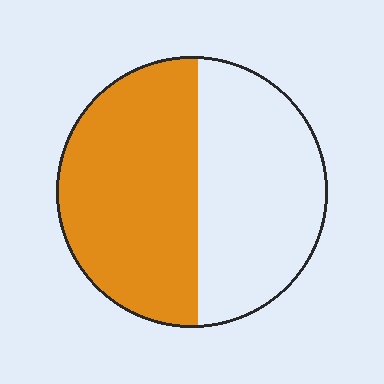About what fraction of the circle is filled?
About one half (1/2).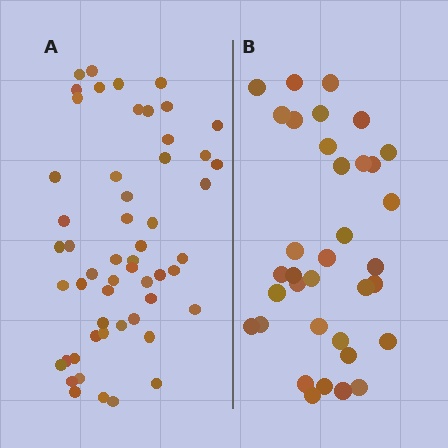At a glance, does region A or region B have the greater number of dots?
Region A (the left region) has more dots.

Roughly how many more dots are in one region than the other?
Region A has approximately 20 more dots than region B.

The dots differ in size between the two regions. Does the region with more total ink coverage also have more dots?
No. Region B has more total ink coverage because its dots are larger, but region A actually contains more individual dots. Total area can be misleading — the number of items is what matters here.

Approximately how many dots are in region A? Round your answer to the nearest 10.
About 50 dots. (The exact count is 54, which rounds to 50.)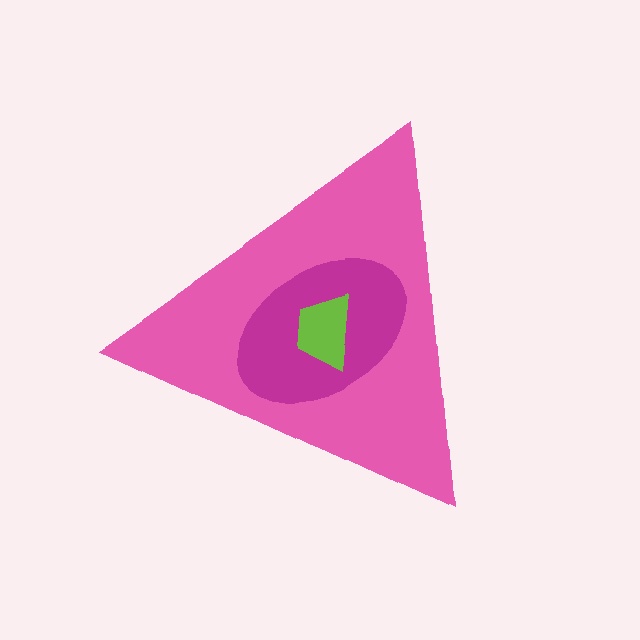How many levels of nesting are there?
3.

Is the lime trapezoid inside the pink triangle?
Yes.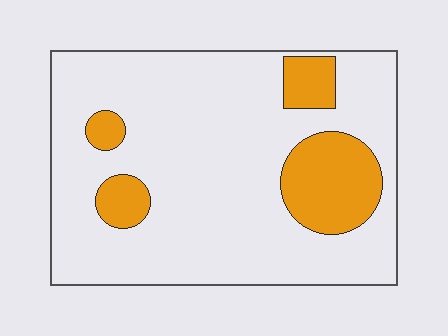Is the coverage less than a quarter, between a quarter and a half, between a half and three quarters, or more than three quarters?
Less than a quarter.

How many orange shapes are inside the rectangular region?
4.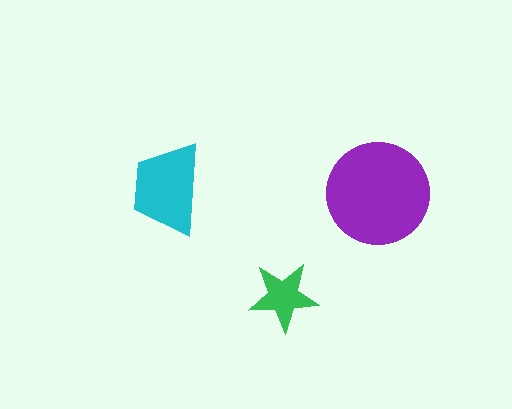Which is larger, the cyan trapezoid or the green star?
The cyan trapezoid.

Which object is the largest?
The purple circle.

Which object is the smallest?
The green star.